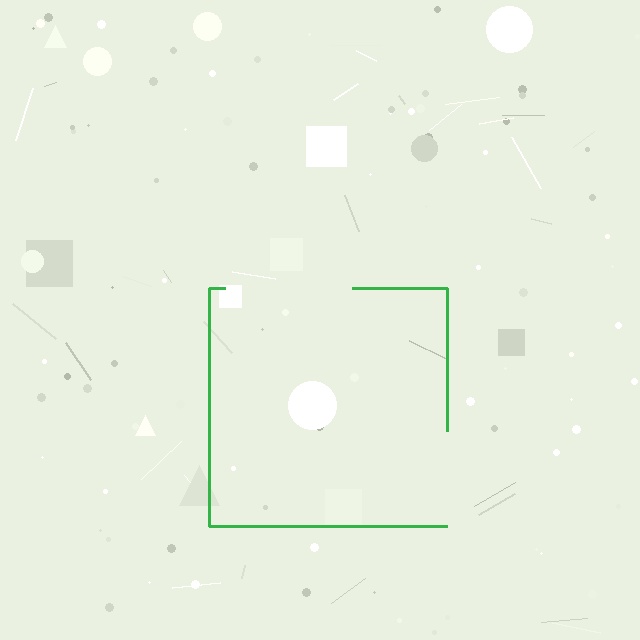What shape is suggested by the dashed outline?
The dashed outline suggests a square.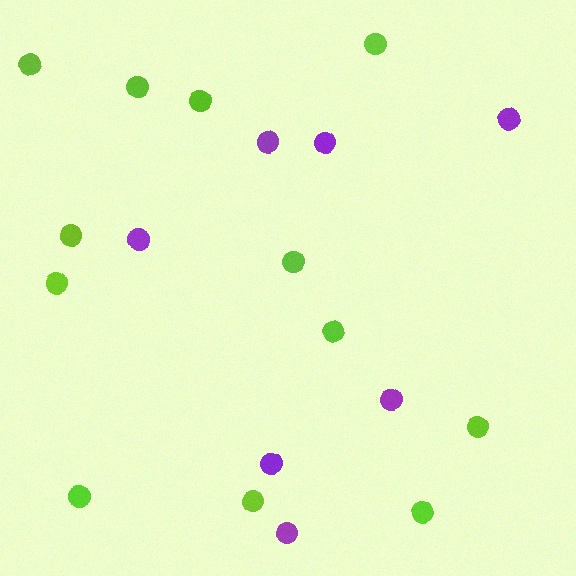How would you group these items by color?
There are 2 groups: one group of purple circles (7) and one group of lime circles (12).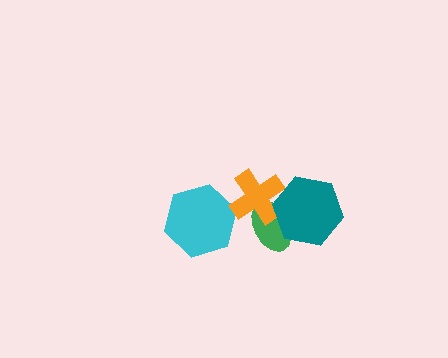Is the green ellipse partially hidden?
Yes, it is partially covered by another shape.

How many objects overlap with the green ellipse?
2 objects overlap with the green ellipse.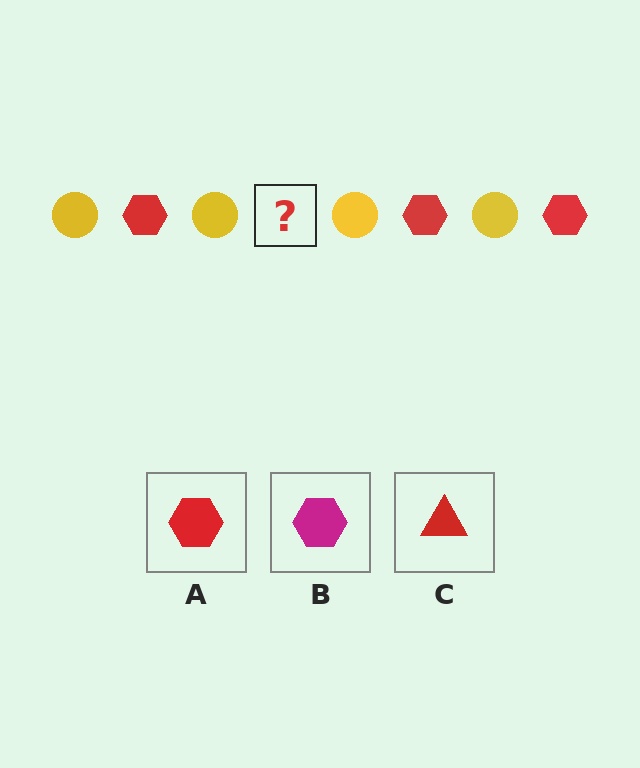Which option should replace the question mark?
Option A.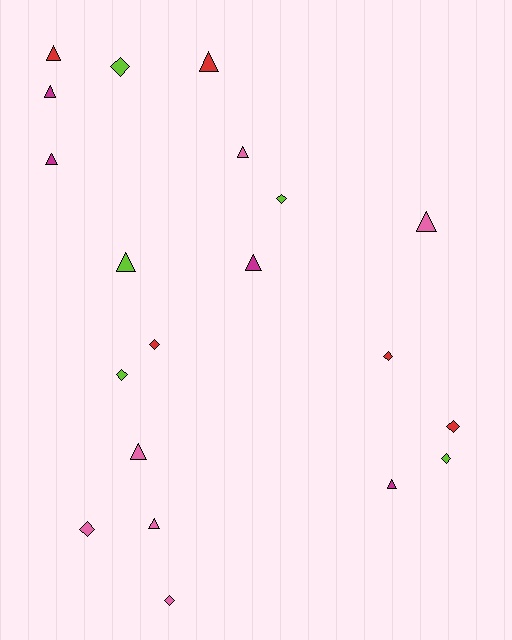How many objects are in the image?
There are 20 objects.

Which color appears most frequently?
Pink, with 6 objects.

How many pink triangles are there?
There are 4 pink triangles.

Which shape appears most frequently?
Triangle, with 11 objects.